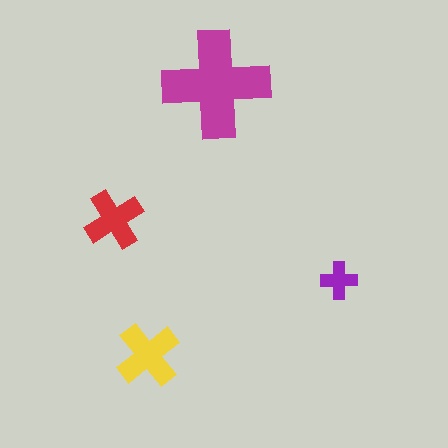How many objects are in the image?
There are 4 objects in the image.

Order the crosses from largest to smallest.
the magenta one, the yellow one, the red one, the purple one.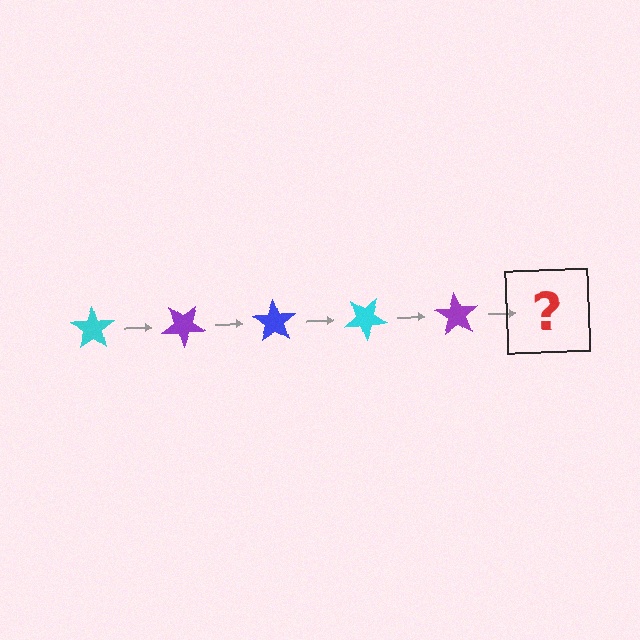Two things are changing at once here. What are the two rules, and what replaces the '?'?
The two rules are that it rotates 35 degrees each step and the color cycles through cyan, purple, and blue. The '?' should be a blue star, rotated 175 degrees from the start.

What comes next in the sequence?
The next element should be a blue star, rotated 175 degrees from the start.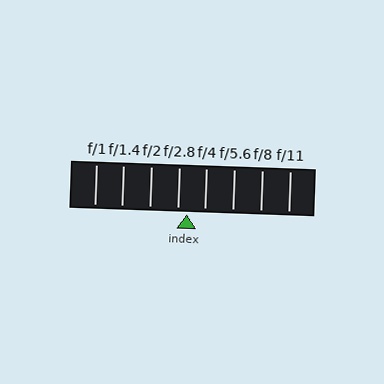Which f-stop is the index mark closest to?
The index mark is closest to f/2.8.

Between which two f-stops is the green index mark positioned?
The index mark is between f/2.8 and f/4.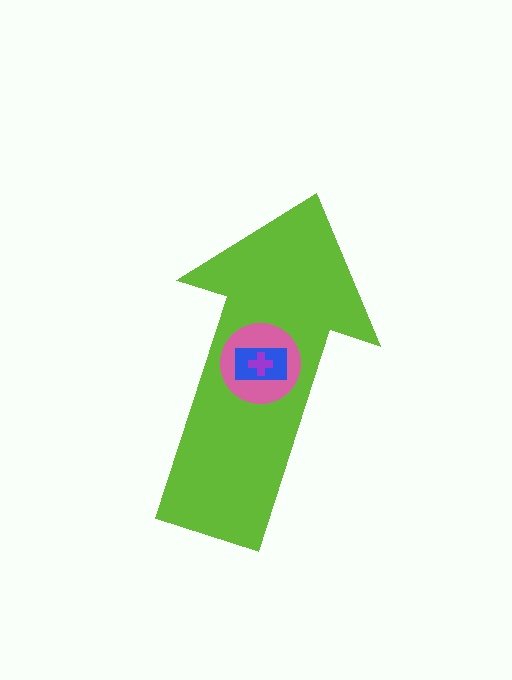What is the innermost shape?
The purple cross.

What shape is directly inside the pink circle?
The blue rectangle.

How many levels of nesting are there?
4.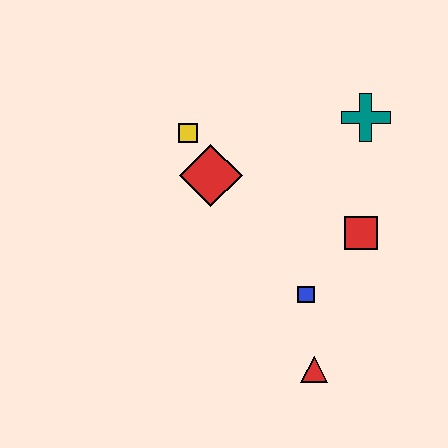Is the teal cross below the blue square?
No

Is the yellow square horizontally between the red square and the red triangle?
No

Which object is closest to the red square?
The blue square is closest to the red square.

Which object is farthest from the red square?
The yellow square is farthest from the red square.